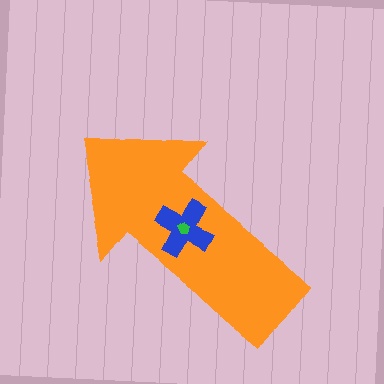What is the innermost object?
The green pentagon.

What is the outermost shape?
The orange arrow.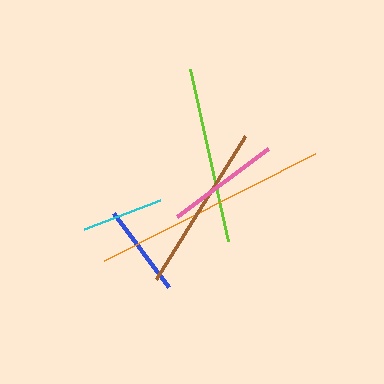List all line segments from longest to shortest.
From longest to shortest: orange, lime, brown, pink, blue, cyan.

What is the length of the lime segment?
The lime segment is approximately 176 pixels long.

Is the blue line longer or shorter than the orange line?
The orange line is longer than the blue line.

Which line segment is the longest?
The orange line is the longest at approximately 237 pixels.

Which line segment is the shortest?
The cyan line is the shortest at approximately 81 pixels.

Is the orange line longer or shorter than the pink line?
The orange line is longer than the pink line.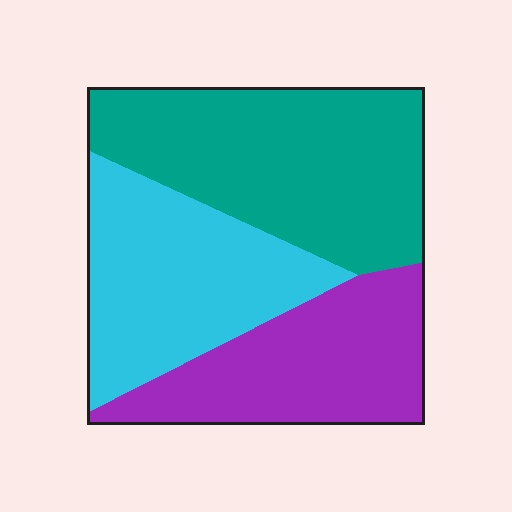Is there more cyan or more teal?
Teal.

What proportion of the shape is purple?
Purple takes up about one quarter (1/4) of the shape.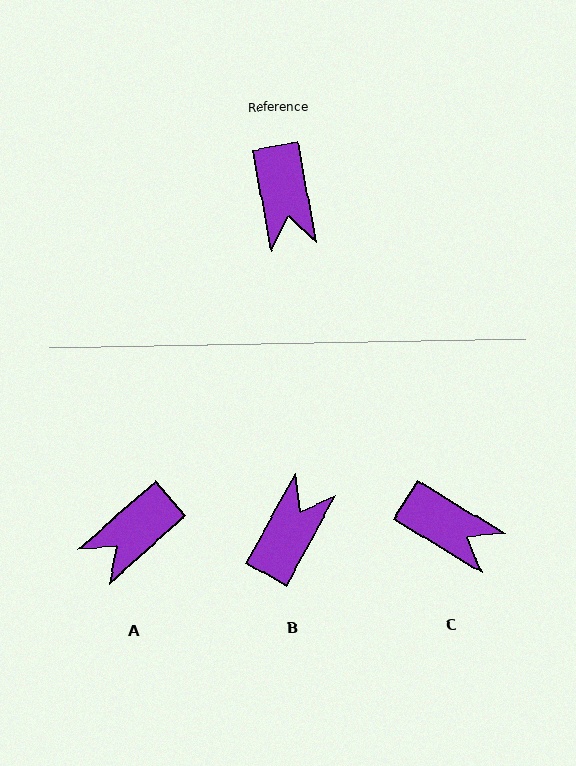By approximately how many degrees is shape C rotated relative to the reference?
Approximately 48 degrees counter-clockwise.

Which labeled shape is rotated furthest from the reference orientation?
B, about 141 degrees away.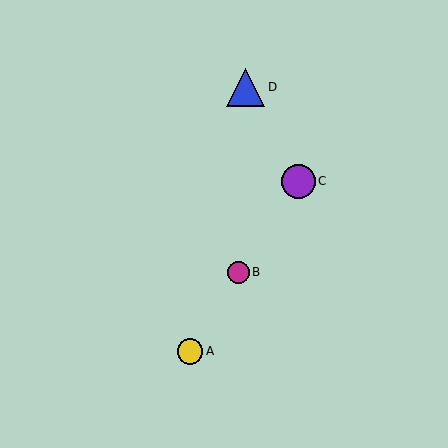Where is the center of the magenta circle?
The center of the magenta circle is at (239, 272).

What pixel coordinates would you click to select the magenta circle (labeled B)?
Click at (239, 272) to select the magenta circle B.